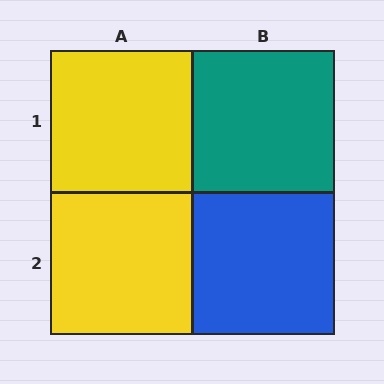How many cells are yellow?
2 cells are yellow.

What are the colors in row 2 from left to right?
Yellow, blue.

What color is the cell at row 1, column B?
Teal.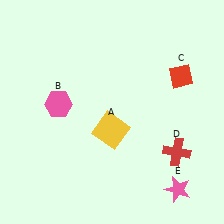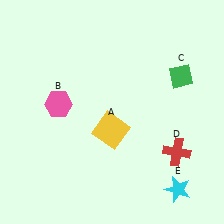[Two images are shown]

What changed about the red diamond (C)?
In Image 1, C is red. In Image 2, it changed to green.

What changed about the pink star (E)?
In Image 1, E is pink. In Image 2, it changed to cyan.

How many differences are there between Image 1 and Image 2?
There are 2 differences between the two images.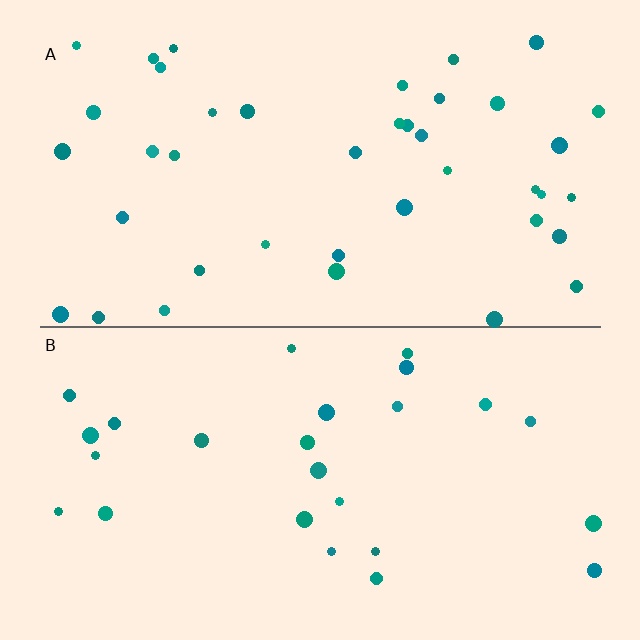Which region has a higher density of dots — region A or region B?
A (the top).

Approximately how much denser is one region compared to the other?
Approximately 1.6× — region A over region B.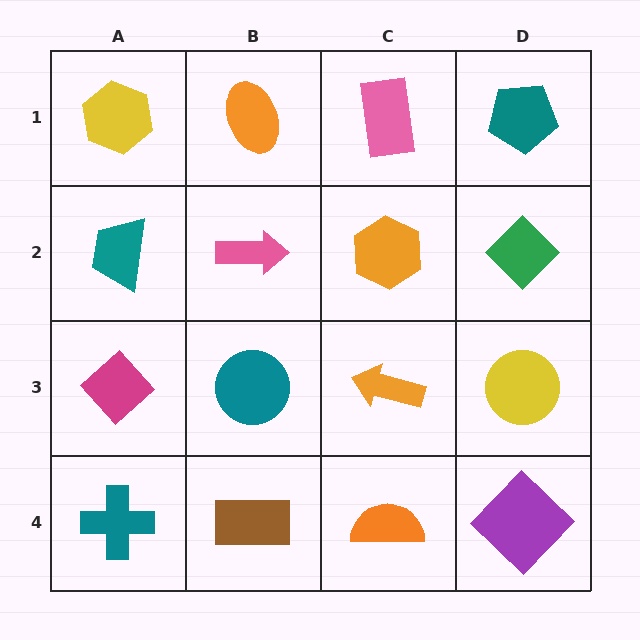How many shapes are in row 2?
4 shapes.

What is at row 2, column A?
A teal trapezoid.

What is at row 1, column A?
A yellow hexagon.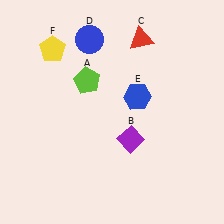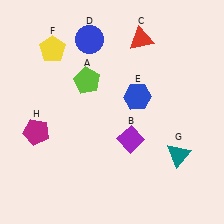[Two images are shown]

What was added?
A teal triangle (G), a magenta pentagon (H) were added in Image 2.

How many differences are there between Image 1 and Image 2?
There are 2 differences between the two images.